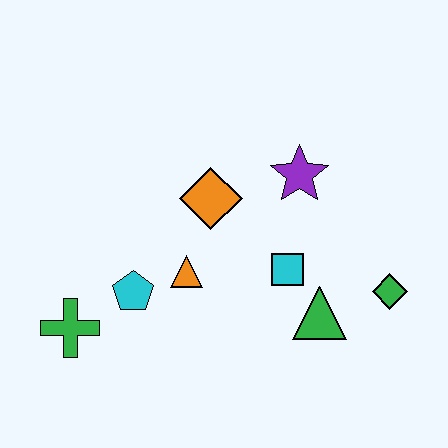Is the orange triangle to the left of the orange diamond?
Yes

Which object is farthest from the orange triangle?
The green diamond is farthest from the orange triangle.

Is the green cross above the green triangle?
No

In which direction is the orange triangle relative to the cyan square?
The orange triangle is to the left of the cyan square.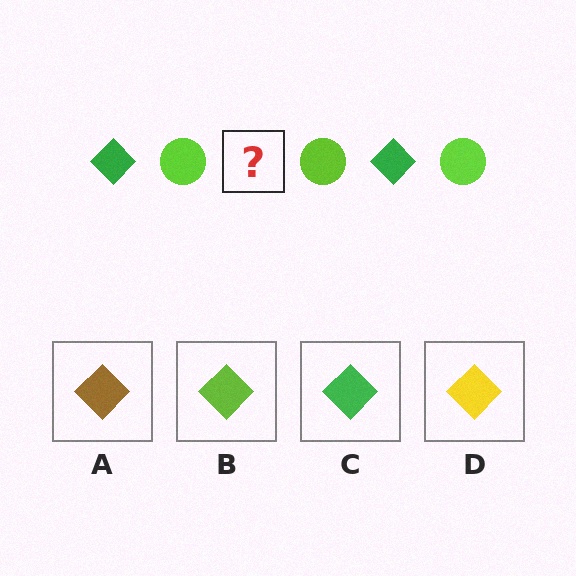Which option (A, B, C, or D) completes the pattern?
C.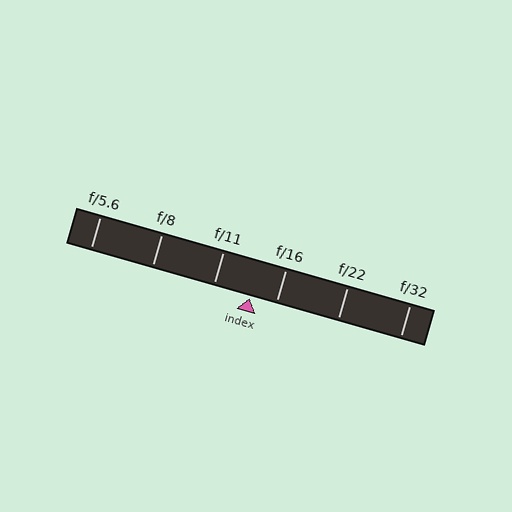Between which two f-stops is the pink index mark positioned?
The index mark is between f/11 and f/16.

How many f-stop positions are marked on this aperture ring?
There are 6 f-stop positions marked.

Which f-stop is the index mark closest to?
The index mark is closest to f/16.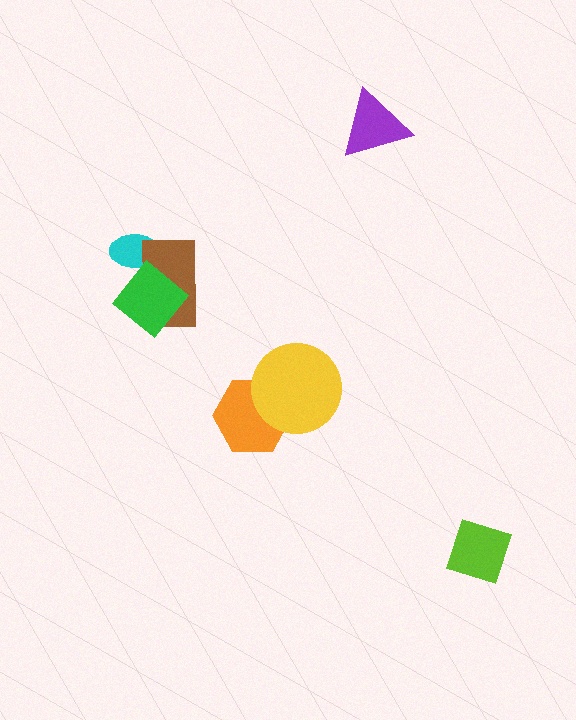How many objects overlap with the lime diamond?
0 objects overlap with the lime diamond.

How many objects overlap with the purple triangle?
0 objects overlap with the purple triangle.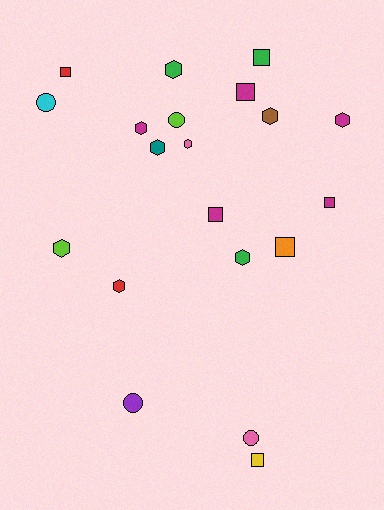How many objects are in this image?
There are 20 objects.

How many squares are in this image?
There are 7 squares.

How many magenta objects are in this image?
There are 5 magenta objects.